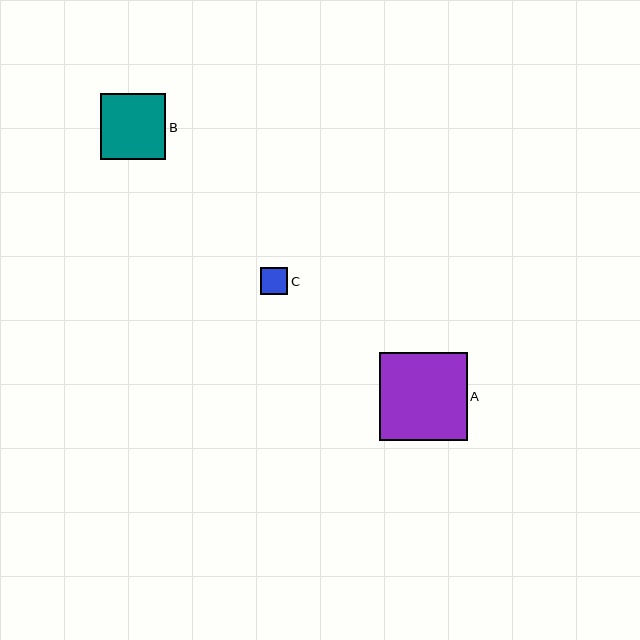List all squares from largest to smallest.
From largest to smallest: A, B, C.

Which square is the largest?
Square A is the largest with a size of approximately 88 pixels.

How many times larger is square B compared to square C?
Square B is approximately 2.4 times the size of square C.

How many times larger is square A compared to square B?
Square A is approximately 1.4 times the size of square B.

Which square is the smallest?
Square C is the smallest with a size of approximately 27 pixels.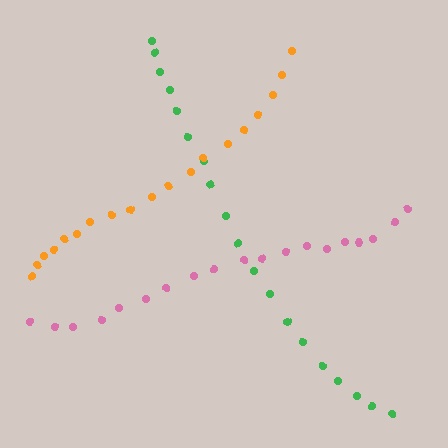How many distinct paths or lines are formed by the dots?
There are 3 distinct paths.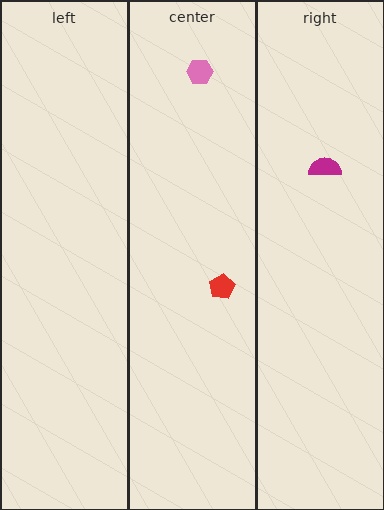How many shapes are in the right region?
1.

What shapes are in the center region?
The pink hexagon, the red pentagon.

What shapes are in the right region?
The magenta semicircle.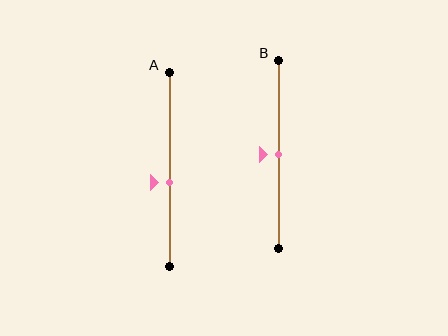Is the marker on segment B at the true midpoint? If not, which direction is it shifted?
Yes, the marker on segment B is at the true midpoint.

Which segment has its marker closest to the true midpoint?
Segment B has its marker closest to the true midpoint.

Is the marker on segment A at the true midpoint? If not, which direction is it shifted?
No, the marker on segment A is shifted downward by about 7% of the segment length.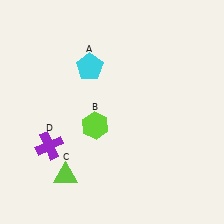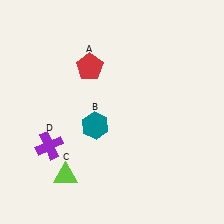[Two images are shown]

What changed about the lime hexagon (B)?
In Image 1, B is lime. In Image 2, it changed to teal.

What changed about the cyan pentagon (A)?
In Image 1, A is cyan. In Image 2, it changed to red.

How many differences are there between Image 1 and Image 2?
There are 2 differences between the two images.